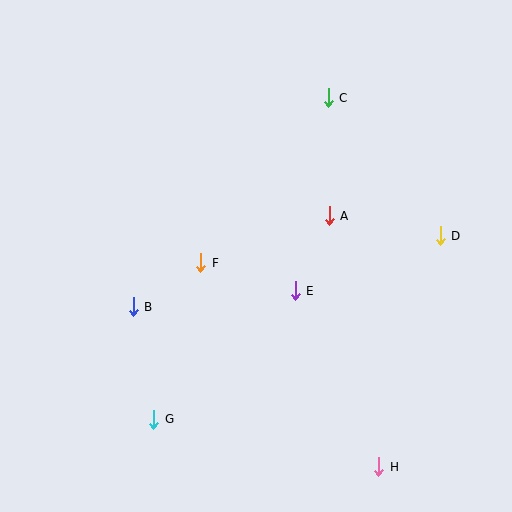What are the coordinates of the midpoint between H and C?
The midpoint between H and C is at (353, 282).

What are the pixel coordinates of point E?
Point E is at (295, 291).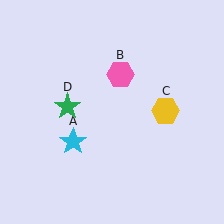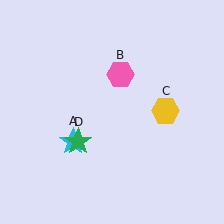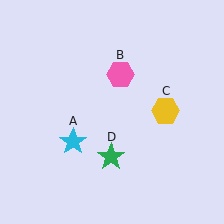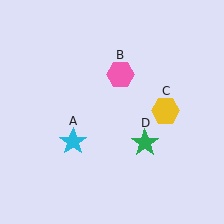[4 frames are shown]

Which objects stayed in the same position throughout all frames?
Cyan star (object A) and pink hexagon (object B) and yellow hexagon (object C) remained stationary.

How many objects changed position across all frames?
1 object changed position: green star (object D).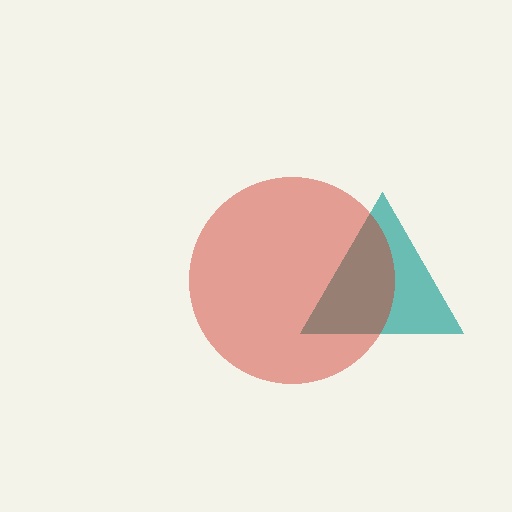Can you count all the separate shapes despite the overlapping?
Yes, there are 2 separate shapes.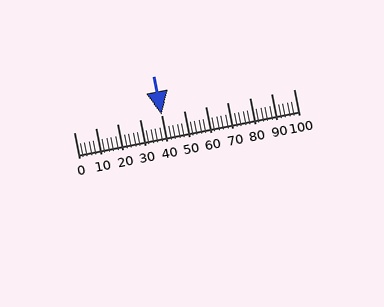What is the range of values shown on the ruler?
The ruler shows values from 0 to 100.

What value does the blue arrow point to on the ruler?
The blue arrow points to approximately 40.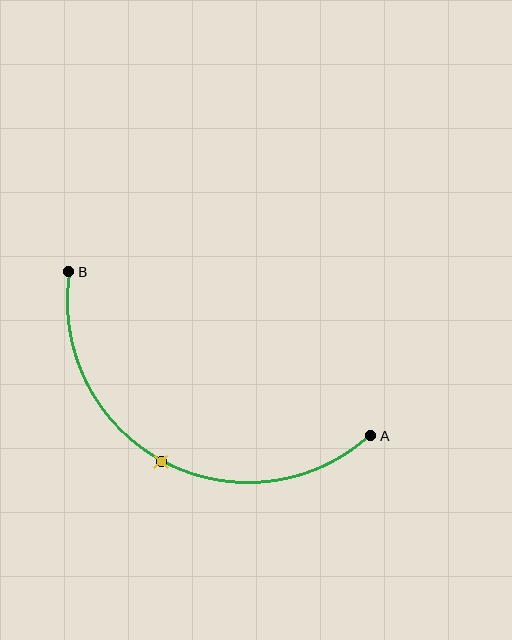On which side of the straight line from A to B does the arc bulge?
The arc bulges below the straight line connecting A and B.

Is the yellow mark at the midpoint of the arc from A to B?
Yes. The yellow mark lies on the arc at equal arc-length from both A and B — it is the arc midpoint.